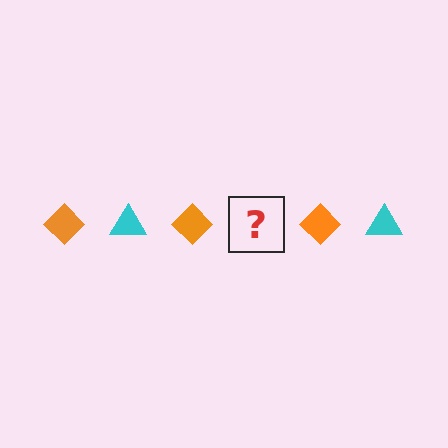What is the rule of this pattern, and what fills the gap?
The rule is that the pattern alternates between orange diamond and cyan triangle. The gap should be filled with a cyan triangle.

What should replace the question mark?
The question mark should be replaced with a cyan triangle.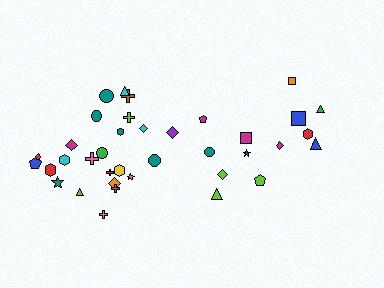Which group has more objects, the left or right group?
The left group.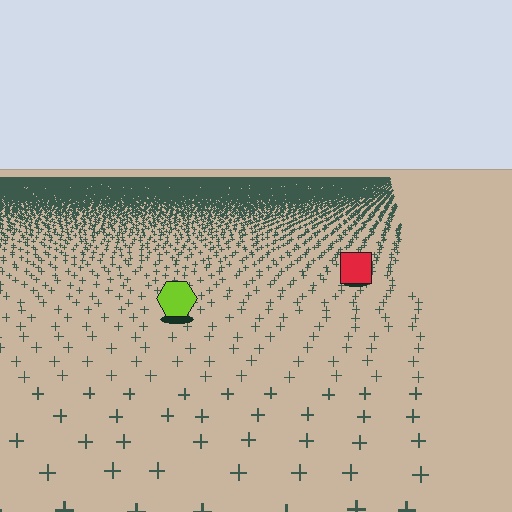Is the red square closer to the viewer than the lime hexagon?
No. The lime hexagon is closer — you can tell from the texture gradient: the ground texture is coarser near it.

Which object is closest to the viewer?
The lime hexagon is closest. The texture marks near it are larger and more spread out.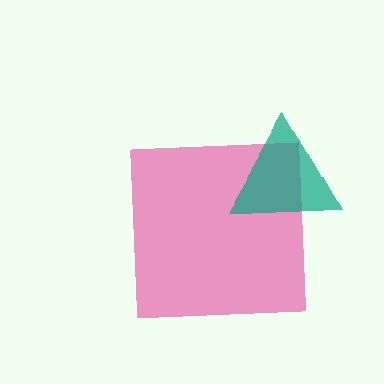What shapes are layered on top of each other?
The layered shapes are: a pink square, a teal triangle.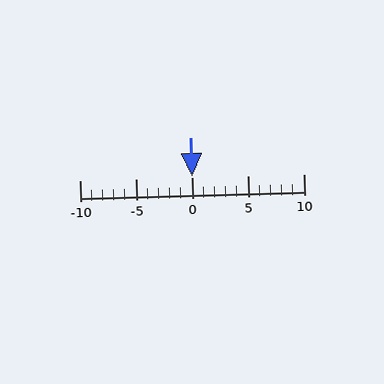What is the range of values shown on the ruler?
The ruler shows values from -10 to 10.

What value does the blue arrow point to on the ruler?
The blue arrow points to approximately 0.